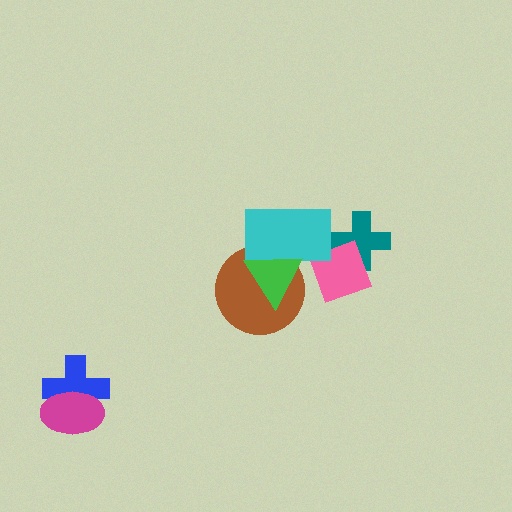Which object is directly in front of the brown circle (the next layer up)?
The cyan rectangle is directly in front of the brown circle.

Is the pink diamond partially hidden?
Yes, it is partially covered by another shape.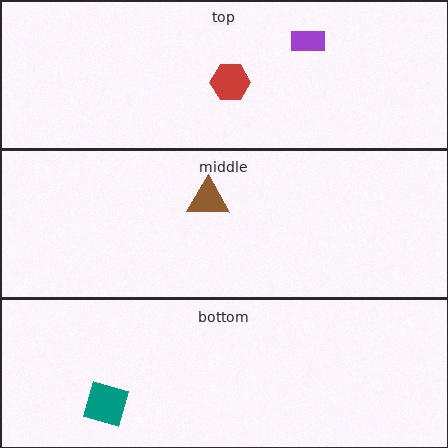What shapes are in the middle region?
The brown triangle.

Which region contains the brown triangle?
The middle region.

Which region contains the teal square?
The bottom region.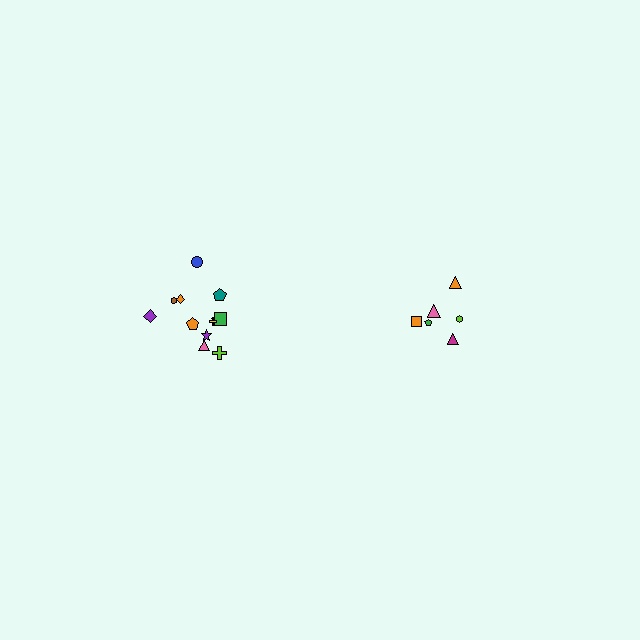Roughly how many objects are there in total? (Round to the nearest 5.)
Roughly 20 objects in total.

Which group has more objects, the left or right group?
The left group.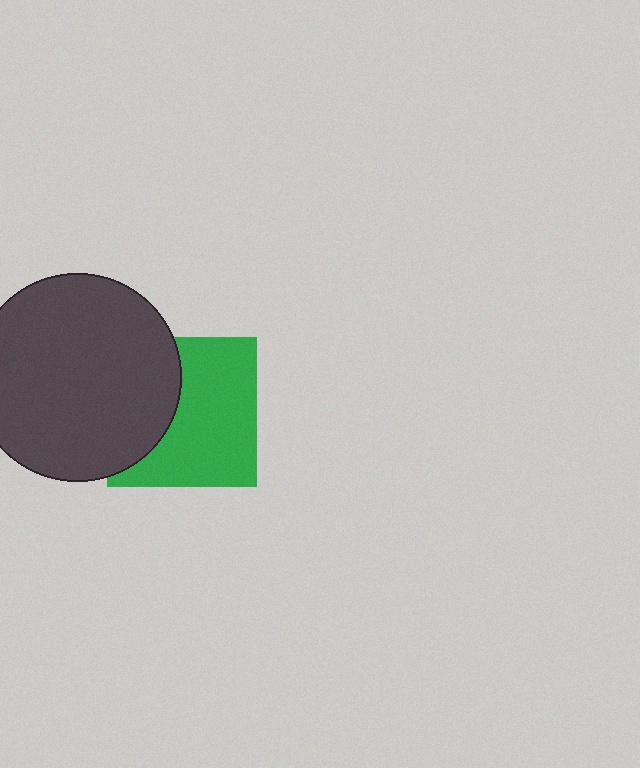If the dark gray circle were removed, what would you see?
You would see the complete green square.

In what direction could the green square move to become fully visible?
The green square could move right. That would shift it out from behind the dark gray circle entirely.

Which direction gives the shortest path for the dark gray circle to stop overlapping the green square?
Moving left gives the shortest separation.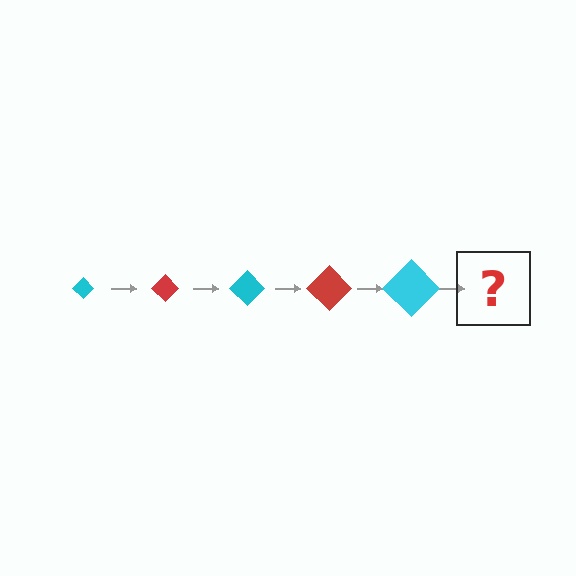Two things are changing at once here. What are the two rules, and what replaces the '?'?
The two rules are that the diamond grows larger each step and the color cycles through cyan and red. The '?' should be a red diamond, larger than the previous one.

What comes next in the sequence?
The next element should be a red diamond, larger than the previous one.